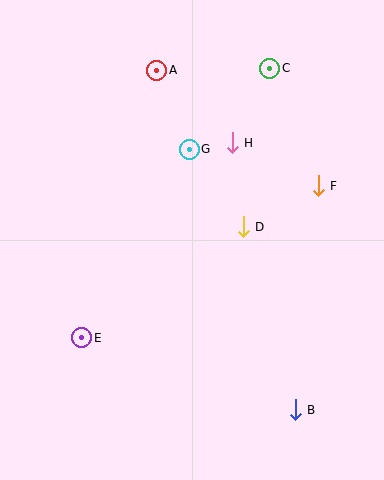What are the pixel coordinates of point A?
Point A is at (157, 70).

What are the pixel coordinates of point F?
Point F is at (318, 186).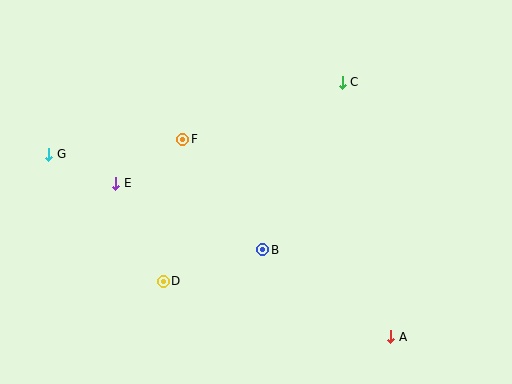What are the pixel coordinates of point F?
Point F is at (183, 139).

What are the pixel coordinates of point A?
Point A is at (391, 337).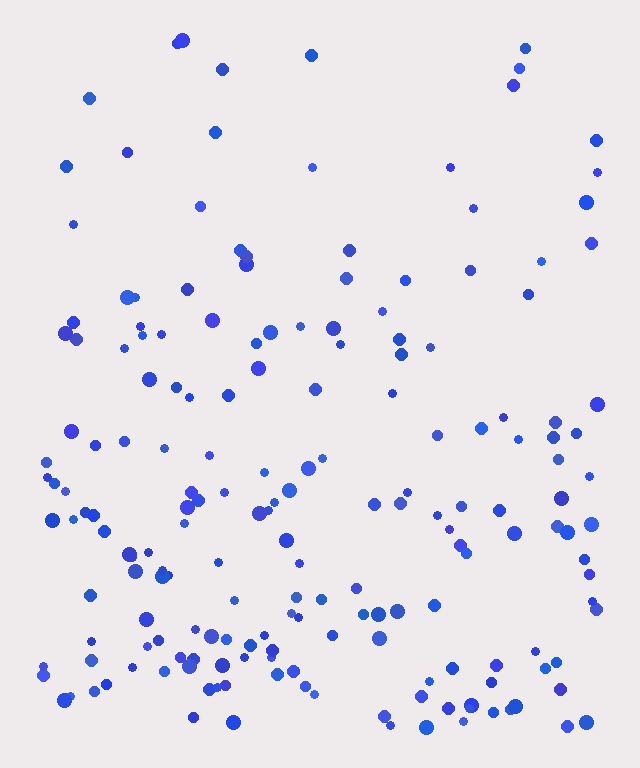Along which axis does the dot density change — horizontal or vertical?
Vertical.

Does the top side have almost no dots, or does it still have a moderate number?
Still a moderate number, just noticeably fewer than the bottom.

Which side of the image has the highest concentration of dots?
The bottom.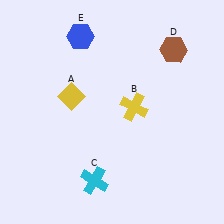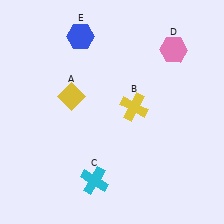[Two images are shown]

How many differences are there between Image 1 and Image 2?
There is 1 difference between the two images.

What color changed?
The hexagon (D) changed from brown in Image 1 to pink in Image 2.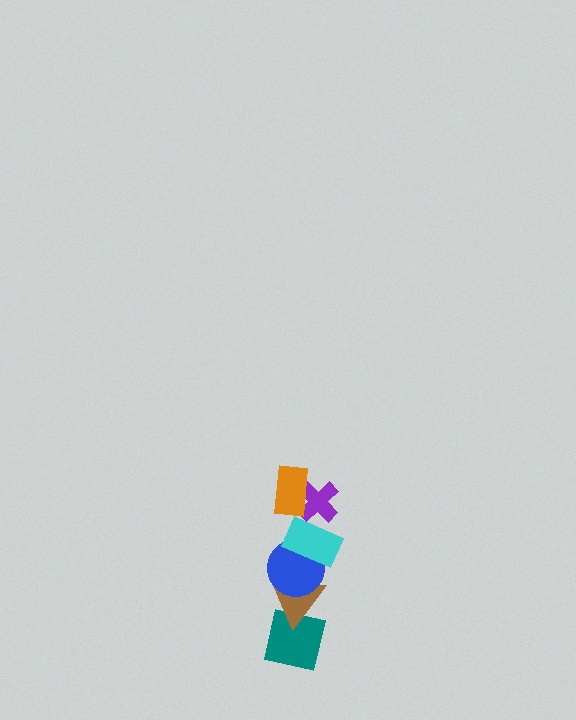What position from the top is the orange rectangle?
The orange rectangle is 1st from the top.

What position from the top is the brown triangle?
The brown triangle is 5th from the top.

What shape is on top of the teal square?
The brown triangle is on top of the teal square.